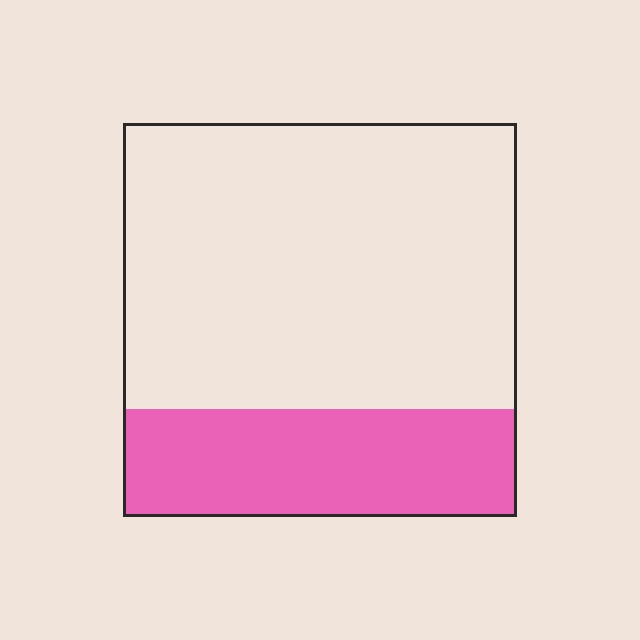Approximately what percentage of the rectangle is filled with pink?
Approximately 25%.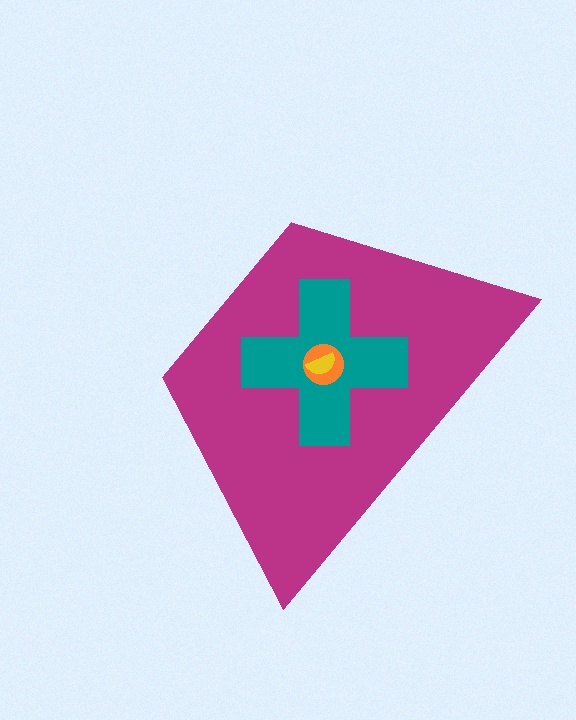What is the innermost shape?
The yellow semicircle.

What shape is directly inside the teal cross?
The orange circle.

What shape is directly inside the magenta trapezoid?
The teal cross.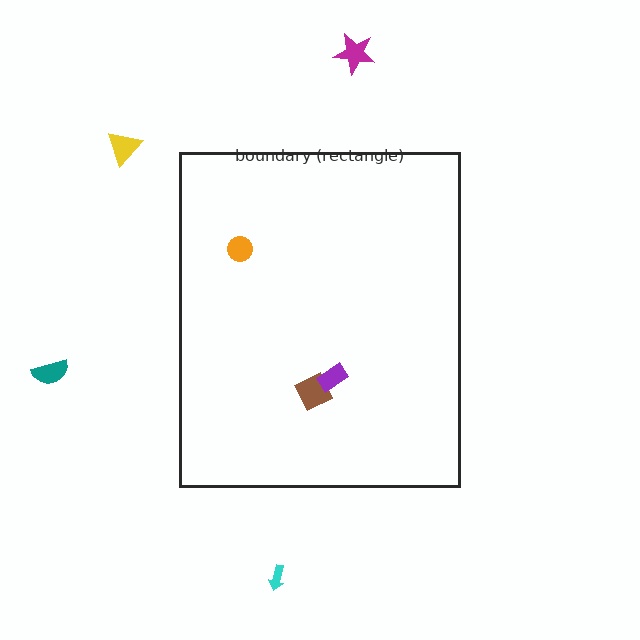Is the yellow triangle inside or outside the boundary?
Outside.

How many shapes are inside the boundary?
3 inside, 4 outside.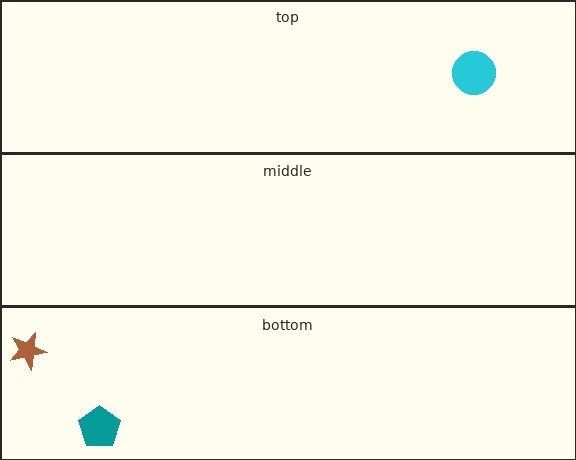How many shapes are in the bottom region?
2.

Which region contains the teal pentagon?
The bottom region.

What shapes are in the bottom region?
The brown star, the teal pentagon.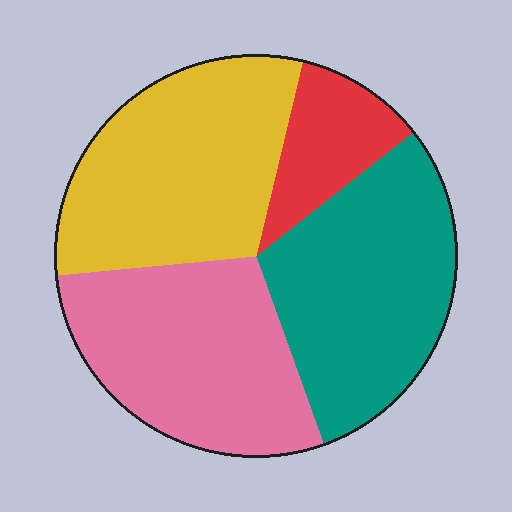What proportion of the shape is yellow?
Yellow covers about 30% of the shape.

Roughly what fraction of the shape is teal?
Teal covers 30% of the shape.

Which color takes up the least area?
Red, at roughly 10%.